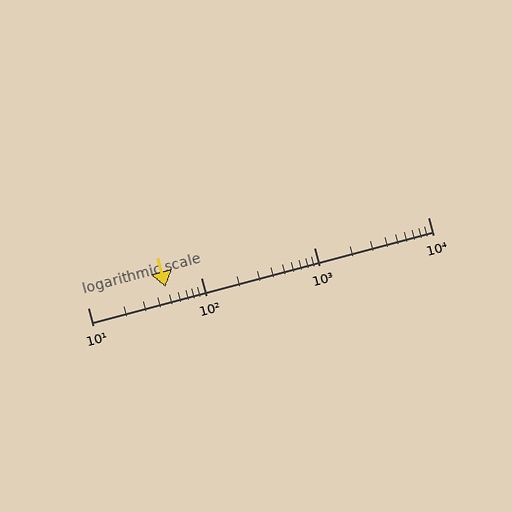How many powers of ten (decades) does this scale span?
The scale spans 3 decades, from 10 to 10000.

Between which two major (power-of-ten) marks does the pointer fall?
The pointer is between 10 and 100.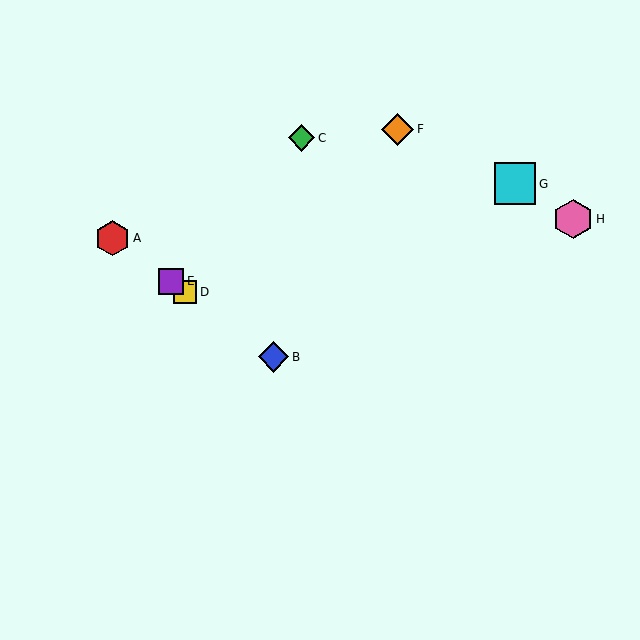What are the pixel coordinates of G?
Object G is at (515, 184).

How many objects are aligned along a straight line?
4 objects (A, B, D, E) are aligned along a straight line.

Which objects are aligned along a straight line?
Objects A, B, D, E are aligned along a straight line.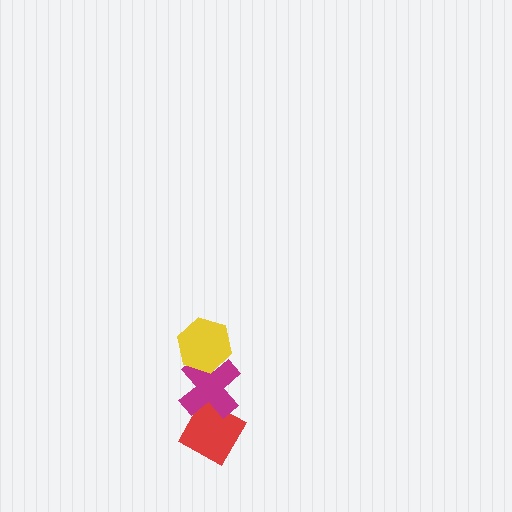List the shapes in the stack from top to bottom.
From top to bottom: the yellow hexagon, the magenta cross, the red diamond.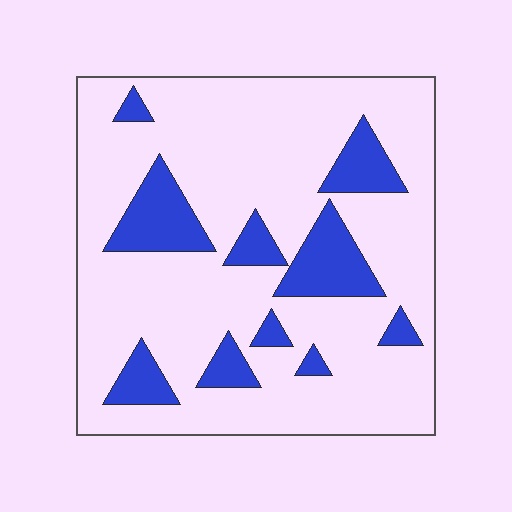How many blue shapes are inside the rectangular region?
10.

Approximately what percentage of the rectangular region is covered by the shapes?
Approximately 20%.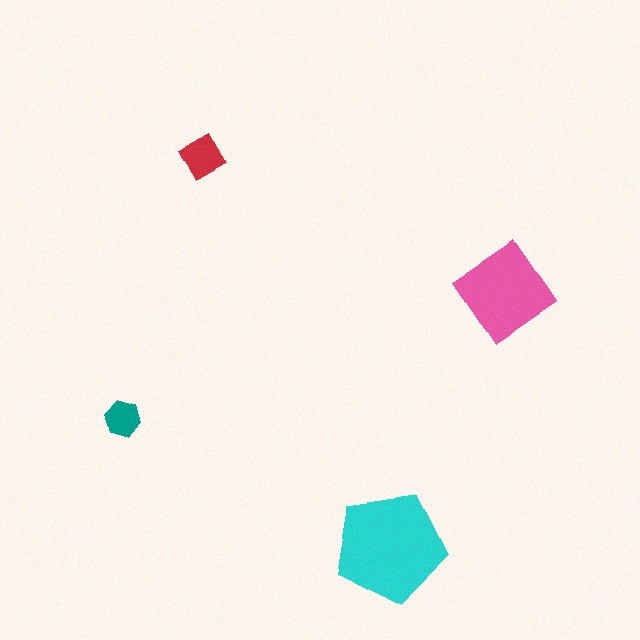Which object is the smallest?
The teal hexagon.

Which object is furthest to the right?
The pink diamond is rightmost.